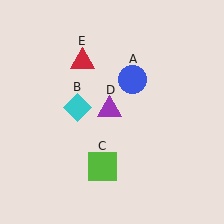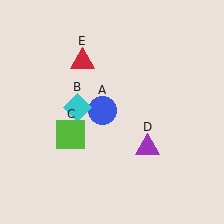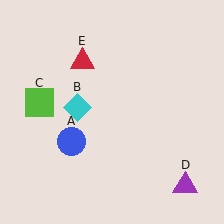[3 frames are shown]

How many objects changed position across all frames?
3 objects changed position: blue circle (object A), lime square (object C), purple triangle (object D).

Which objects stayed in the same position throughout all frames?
Cyan diamond (object B) and red triangle (object E) remained stationary.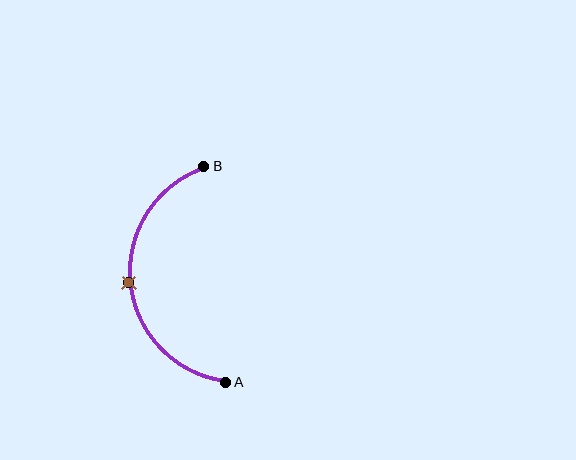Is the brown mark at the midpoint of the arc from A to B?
Yes. The brown mark lies on the arc at equal arc-length from both A and B — it is the arc midpoint.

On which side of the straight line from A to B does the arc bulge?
The arc bulges to the left of the straight line connecting A and B.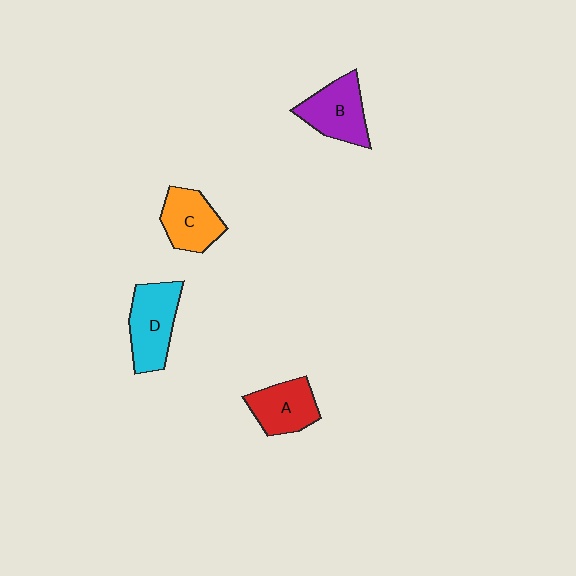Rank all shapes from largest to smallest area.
From largest to smallest: D (cyan), B (purple), A (red), C (orange).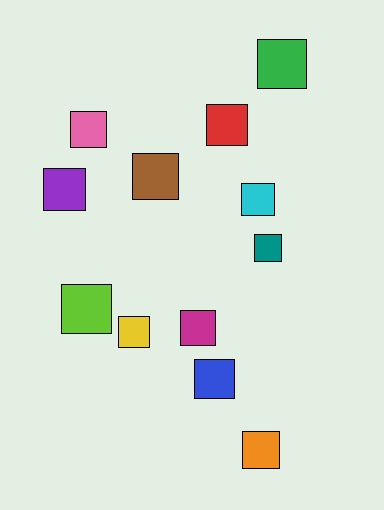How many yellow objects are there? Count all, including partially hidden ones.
There is 1 yellow object.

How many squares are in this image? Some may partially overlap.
There are 12 squares.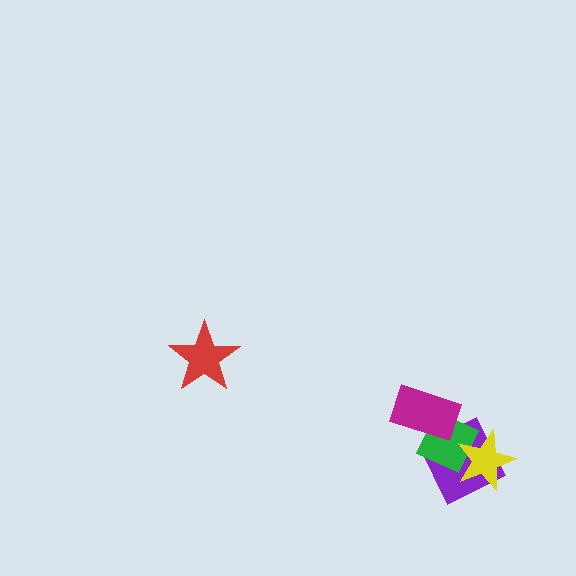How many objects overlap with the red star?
0 objects overlap with the red star.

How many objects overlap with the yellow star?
2 objects overlap with the yellow star.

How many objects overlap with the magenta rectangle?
2 objects overlap with the magenta rectangle.